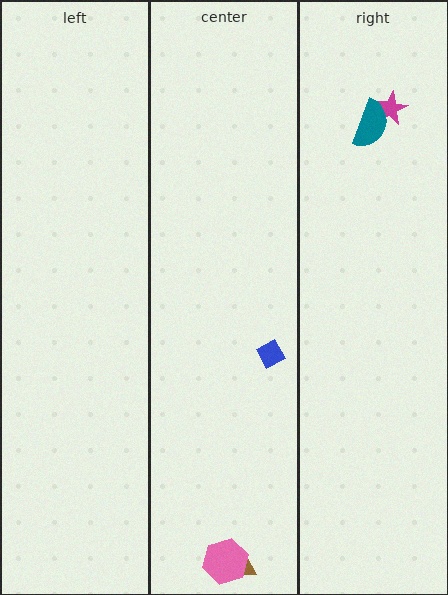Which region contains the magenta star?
The right region.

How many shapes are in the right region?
2.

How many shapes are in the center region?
3.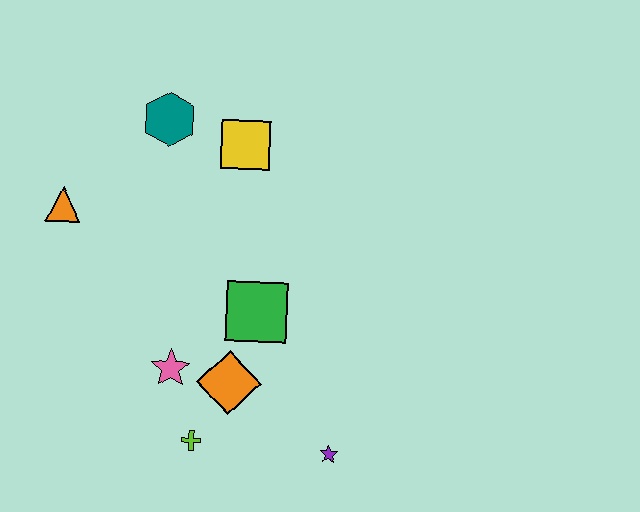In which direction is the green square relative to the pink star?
The green square is to the right of the pink star.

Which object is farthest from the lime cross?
The teal hexagon is farthest from the lime cross.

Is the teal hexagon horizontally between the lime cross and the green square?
No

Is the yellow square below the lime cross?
No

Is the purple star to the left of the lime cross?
No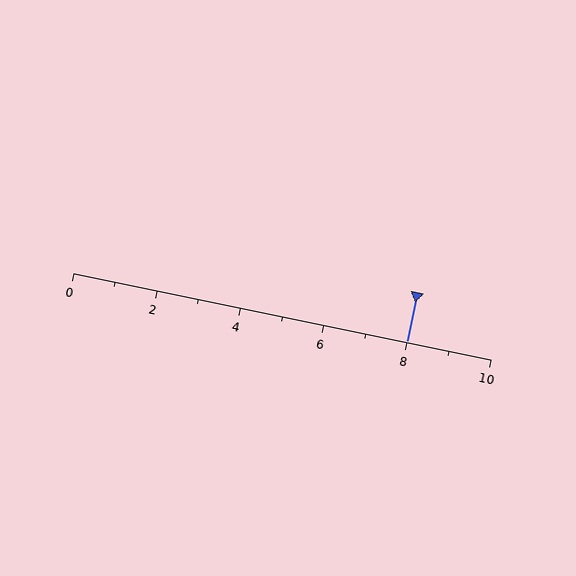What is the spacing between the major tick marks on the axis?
The major ticks are spaced 2 apart.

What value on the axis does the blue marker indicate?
The marker indicates approximately 8.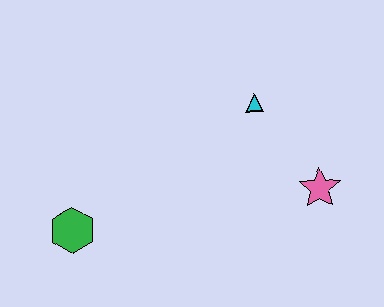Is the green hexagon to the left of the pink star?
Yes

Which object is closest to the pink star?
The cyan triangle is closest to the pink star.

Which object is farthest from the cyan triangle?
The green hexagon is farthest from the cyan triangle.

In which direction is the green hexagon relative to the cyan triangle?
The green hexagon is to the left of the cyan triangle.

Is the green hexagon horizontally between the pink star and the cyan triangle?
No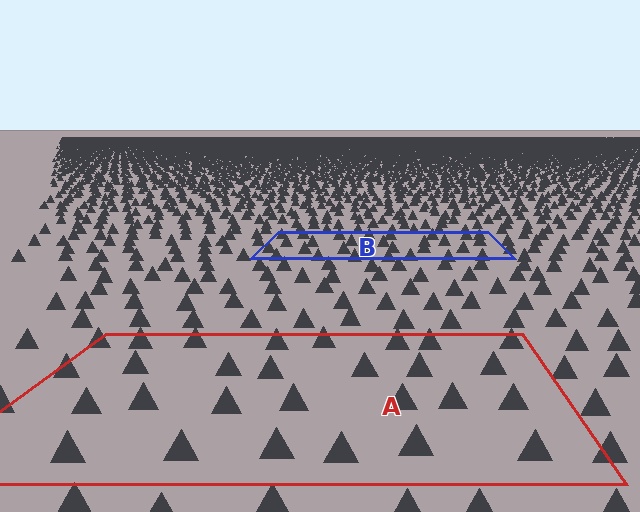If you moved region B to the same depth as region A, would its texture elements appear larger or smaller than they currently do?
They would appear larger. At a closer depth, the same texture elements are projected at a bigger on-screen size.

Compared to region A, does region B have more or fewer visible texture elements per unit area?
Region B has more texture elements per unit area — they are packed more densely because it is farther away.